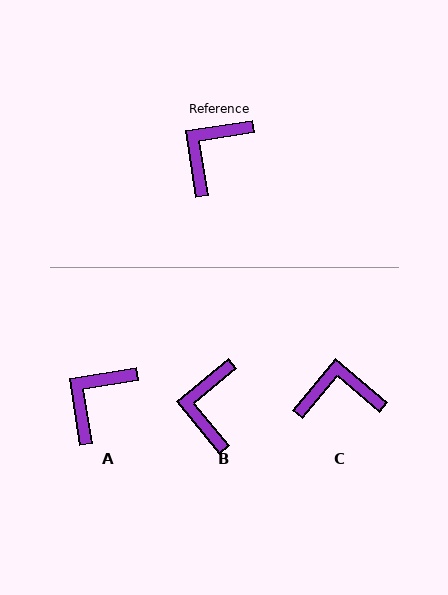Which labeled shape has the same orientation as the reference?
A.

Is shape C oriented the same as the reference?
No, it is off by about 49 degrees.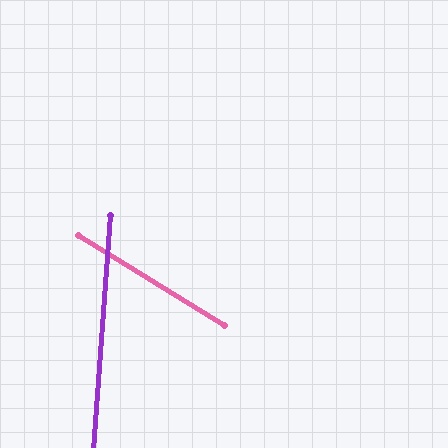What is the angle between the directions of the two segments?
Approximately 62 degrees.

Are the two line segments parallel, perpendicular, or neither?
Neither parallel nor perpendicular — they differ by about 62°.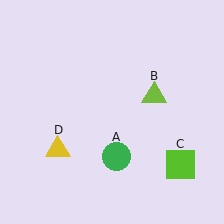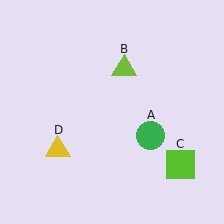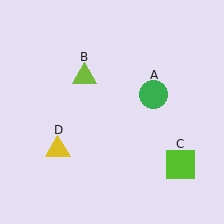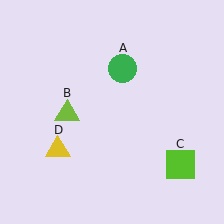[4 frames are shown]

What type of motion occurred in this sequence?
The green circle (object A), lime triangle (object B) rotated counterclockwise around the center of the scene.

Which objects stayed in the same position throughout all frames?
Lime square (object C) and yellow triangle (object D) remained stationary.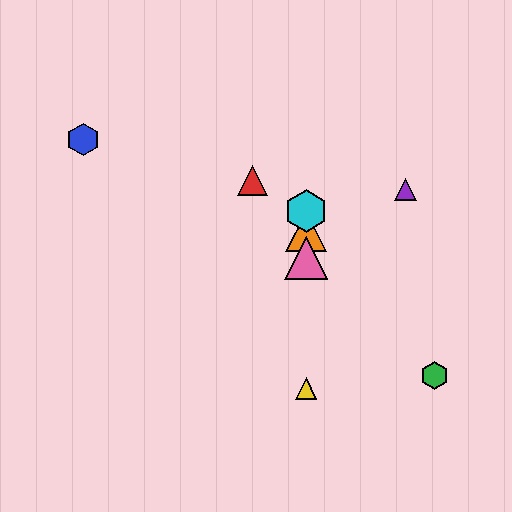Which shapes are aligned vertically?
The yellow triangle, the orange triangle, the cyan hexagon, the pink triangle are aligned vertically.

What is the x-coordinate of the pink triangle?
The pink triangle is at x≈306.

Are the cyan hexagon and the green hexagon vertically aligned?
No, the cyan hexagon is at x≈306 and the green hexagon is at x≈434.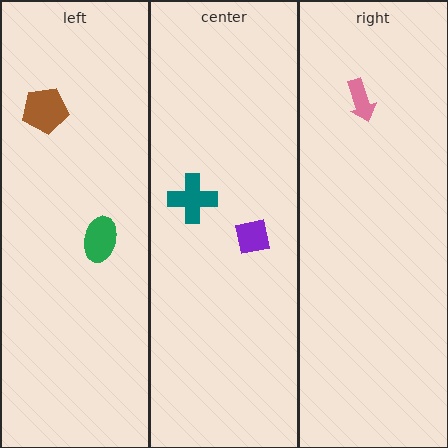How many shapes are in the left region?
2.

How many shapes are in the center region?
2.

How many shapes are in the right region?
1.